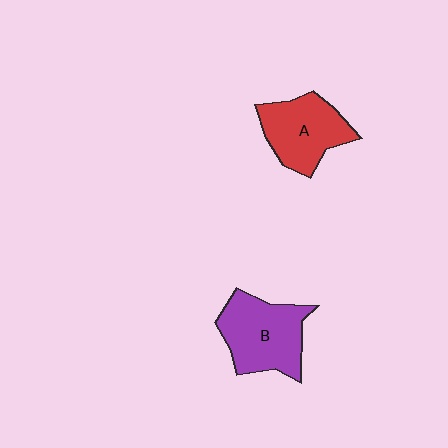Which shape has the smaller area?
Shape A (red).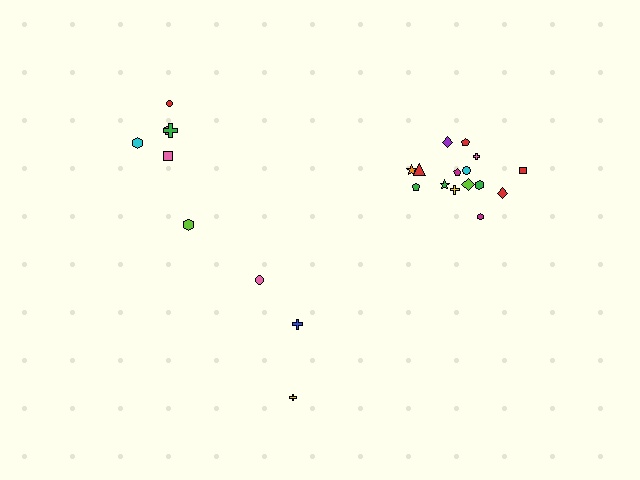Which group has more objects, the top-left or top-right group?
The top-right group.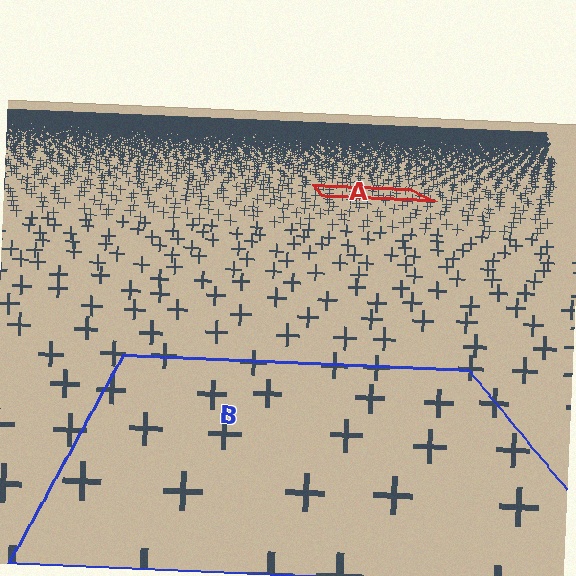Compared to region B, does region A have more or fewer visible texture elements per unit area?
Region A has more texture elements per unit area — they are packed more densely because it is farther away.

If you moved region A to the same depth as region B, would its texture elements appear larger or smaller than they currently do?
They would appear larger. At a closer depth, the same texture elements are projected at a bigger on-screen size.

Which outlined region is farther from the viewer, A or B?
Region A is farther from the viewer — the texture elements inside it appear smaller and more densely packed.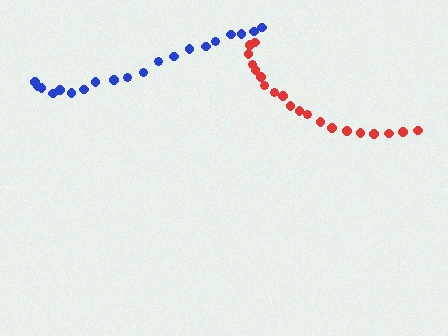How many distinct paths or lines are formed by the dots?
There are 2 distinct paths.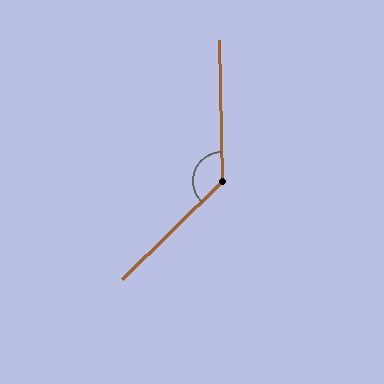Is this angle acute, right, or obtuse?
It is obtuse.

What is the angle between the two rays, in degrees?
Approximately 134 degrees.